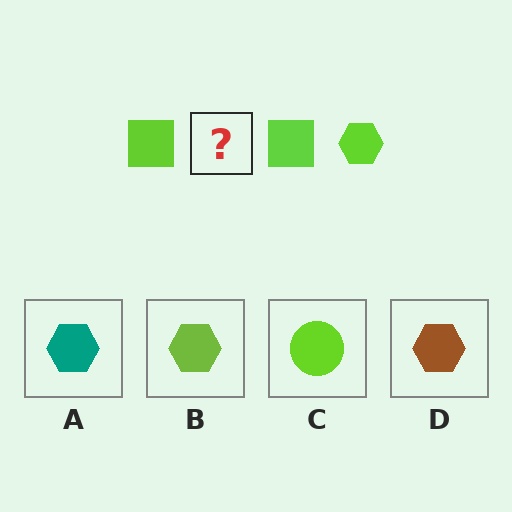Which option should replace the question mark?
Option B.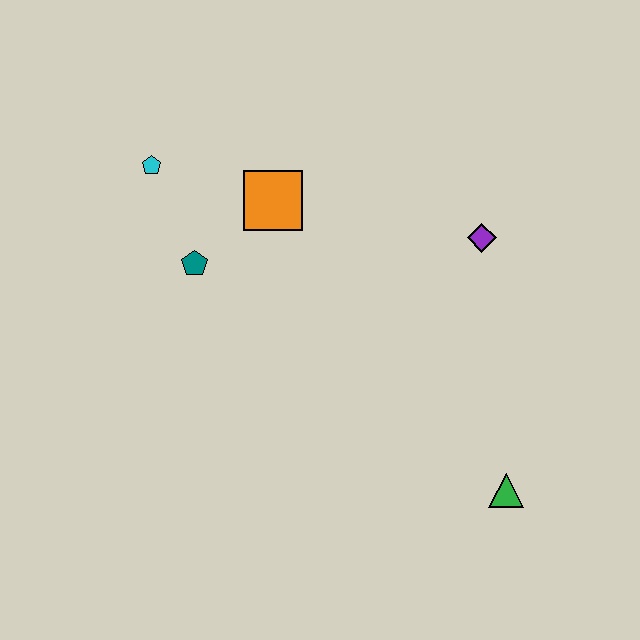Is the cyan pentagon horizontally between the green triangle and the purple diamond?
No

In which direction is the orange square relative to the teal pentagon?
The orange square is to the right of the teal pentagon.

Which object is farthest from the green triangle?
The cyan pentagon is farthest from the green triangle.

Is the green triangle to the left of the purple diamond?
No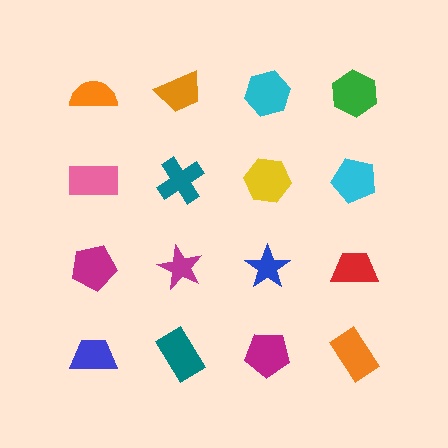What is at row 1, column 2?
An orange trapezoid.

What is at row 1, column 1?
An orange semicircle.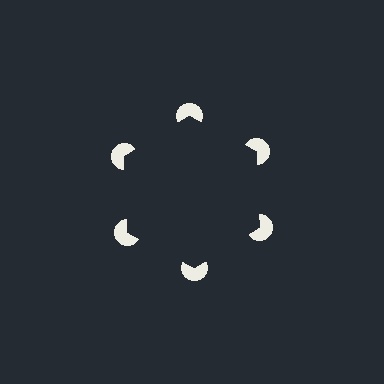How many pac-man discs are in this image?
There are 6 — one at each vertex of the illusory hexagon.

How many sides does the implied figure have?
6 sides.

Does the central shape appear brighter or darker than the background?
It typically appears slightly darker than the background, even though no actual brightness change is drawn.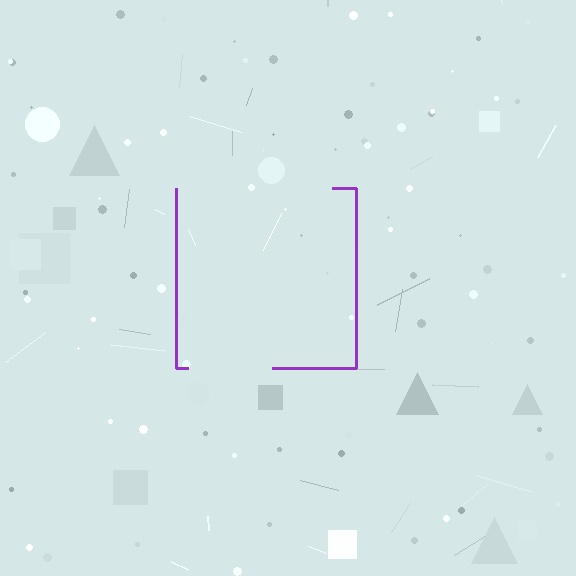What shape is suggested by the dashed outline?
The dashed outline suggests a square.